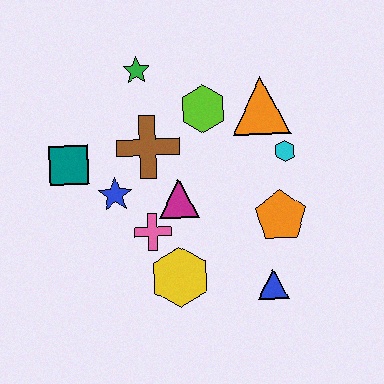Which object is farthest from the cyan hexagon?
The teal square is farthest from the cyan hexagon.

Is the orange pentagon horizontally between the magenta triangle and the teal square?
No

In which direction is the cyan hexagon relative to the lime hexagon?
The cyan hexagon is to the right of the lime hexagon.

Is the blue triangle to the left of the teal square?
No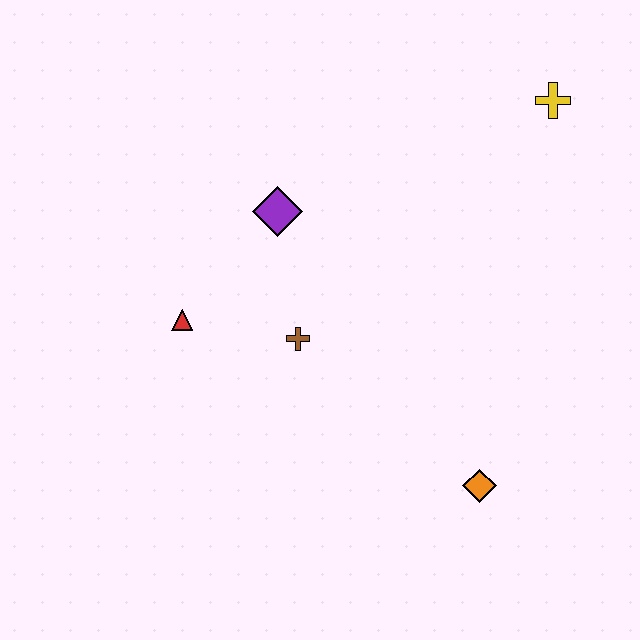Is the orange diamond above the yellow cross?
No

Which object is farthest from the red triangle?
The yellow cross is farthest from the red triangle.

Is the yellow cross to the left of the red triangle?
No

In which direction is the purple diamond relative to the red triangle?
The purple diamond is above the red triangle.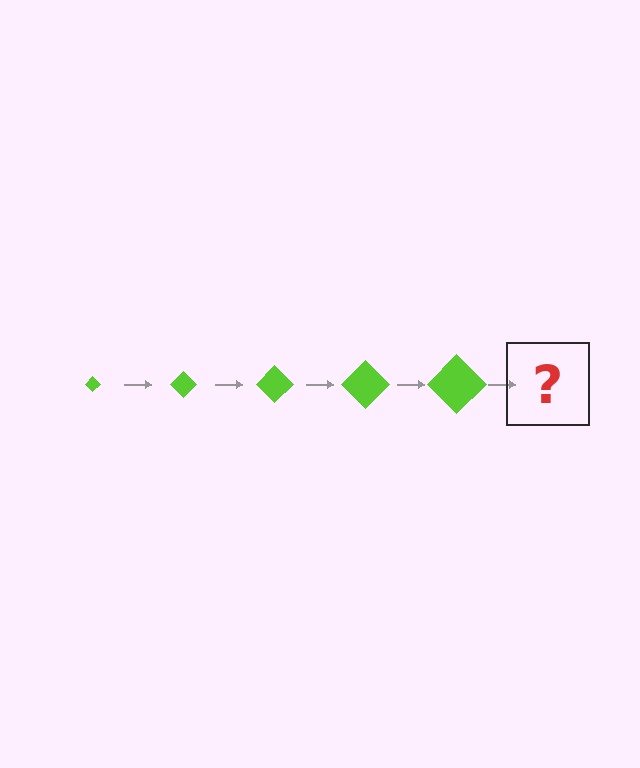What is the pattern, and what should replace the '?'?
The pattern is that the diamond gets progressively larger each step. The '?' should be a lime diamond, larger than the previous one.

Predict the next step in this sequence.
The next step is a lime diamond, larger than the previous one.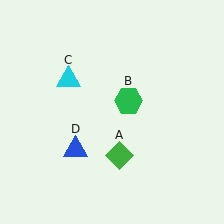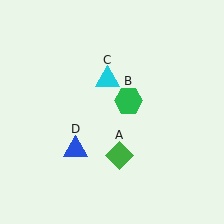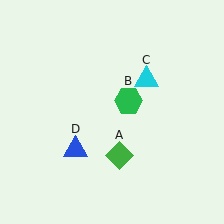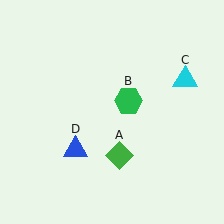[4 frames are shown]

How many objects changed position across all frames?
1 object changed position: cyan triangle (object C).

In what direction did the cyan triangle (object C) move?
The cyan triangle (object C) moved right.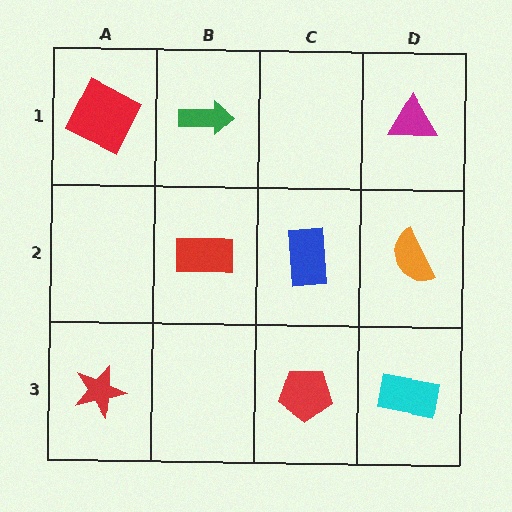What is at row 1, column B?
A green arrow.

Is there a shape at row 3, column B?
No, that cell is empty.